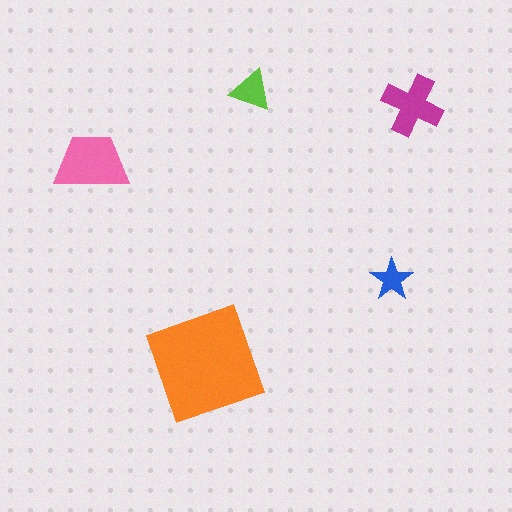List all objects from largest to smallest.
The orange square, the pink trapezoid, the magenta cross, the lime triangle, the blue star.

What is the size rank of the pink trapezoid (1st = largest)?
2nd.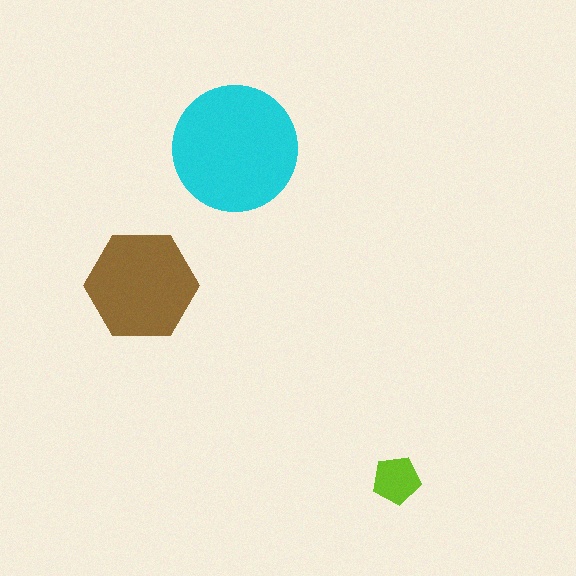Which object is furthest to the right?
The lime pentagon is rightmost.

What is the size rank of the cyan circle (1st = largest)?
1st.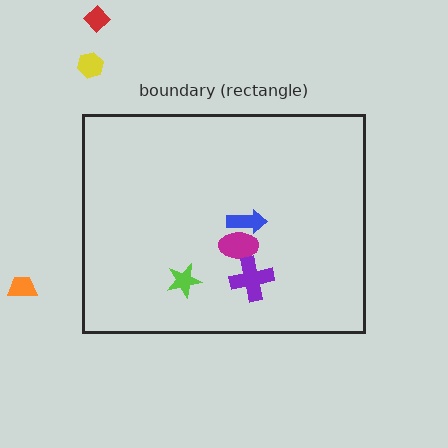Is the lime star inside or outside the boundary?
Inside.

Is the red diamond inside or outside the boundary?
Outside.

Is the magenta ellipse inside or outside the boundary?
Inside.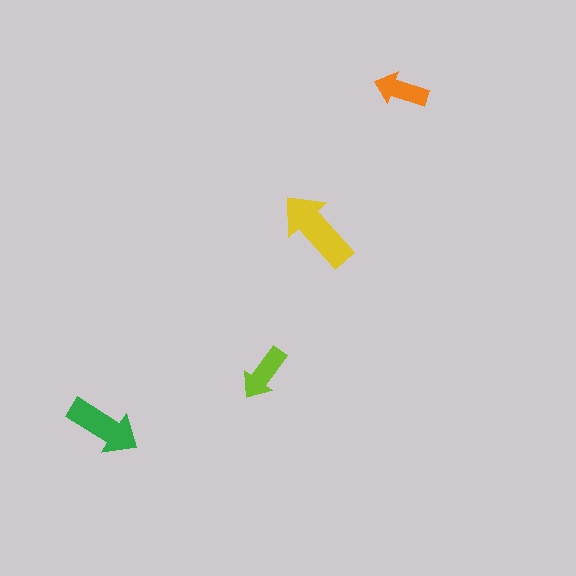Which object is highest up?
The orange arrow is topmost.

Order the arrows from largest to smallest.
the yellow one, the green one, the lime one, the orange one.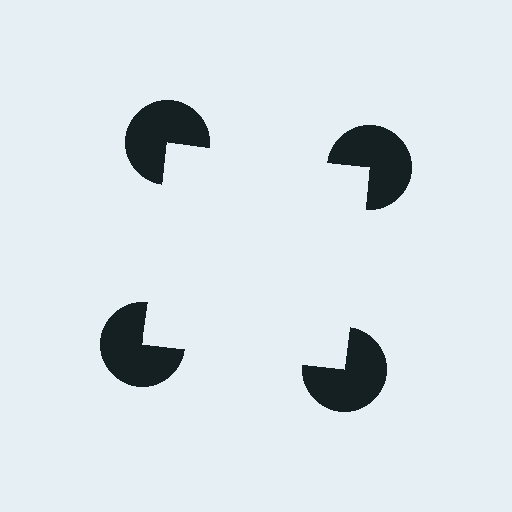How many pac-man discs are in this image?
There are 4 — one at each vertex of the illusory square.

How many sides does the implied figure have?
4 sides.